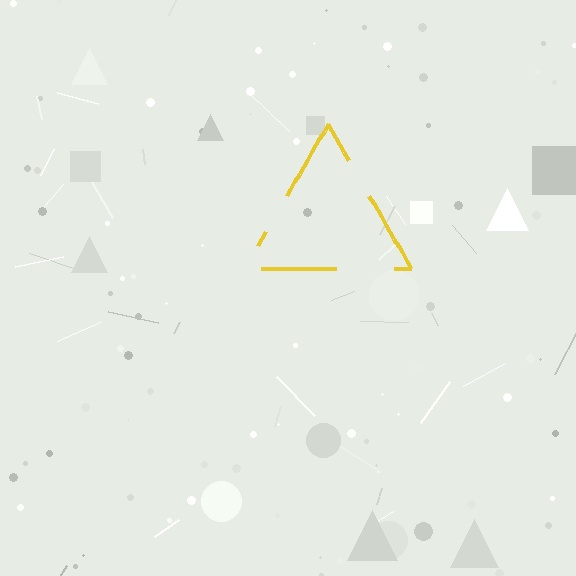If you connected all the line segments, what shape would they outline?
They would outline a triangle.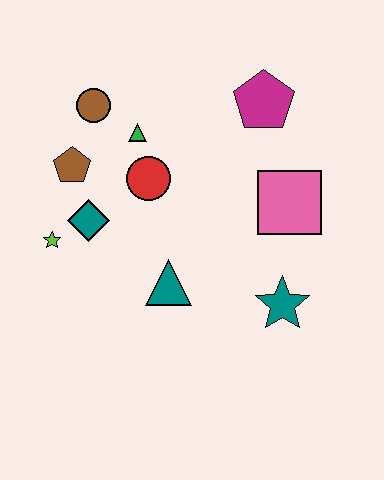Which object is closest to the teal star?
The pink square is closest to the teal star.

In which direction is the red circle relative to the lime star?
The red circle is to the right of the lime star.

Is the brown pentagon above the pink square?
Yes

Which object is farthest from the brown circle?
The teal star is farthest from the brown circle.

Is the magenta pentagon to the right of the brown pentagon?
Yes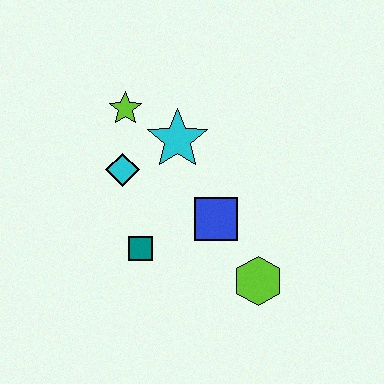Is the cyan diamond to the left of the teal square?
Yes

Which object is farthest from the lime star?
The lime hexagon is farthest from the lime star.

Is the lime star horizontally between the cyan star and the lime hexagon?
No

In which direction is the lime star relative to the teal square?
The lime star is above the teal square.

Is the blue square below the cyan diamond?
Yes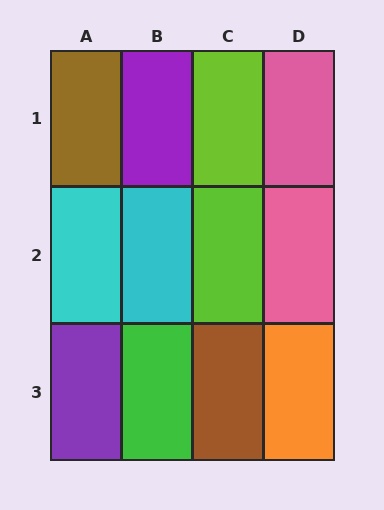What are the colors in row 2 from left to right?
Cyan, cyan, lime, pink.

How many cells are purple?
2 cells are purple.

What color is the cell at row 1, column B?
Purple.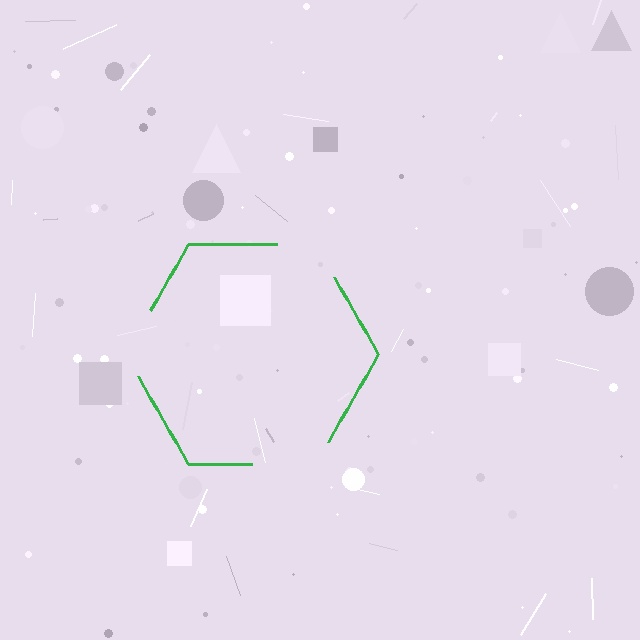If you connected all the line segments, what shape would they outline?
They would outline a hexagon.